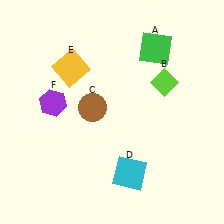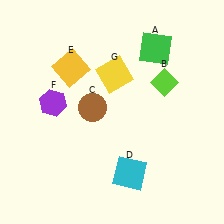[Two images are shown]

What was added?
A yellow square (G) was added in Image 2.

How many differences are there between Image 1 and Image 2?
There is 1 difference between the two images.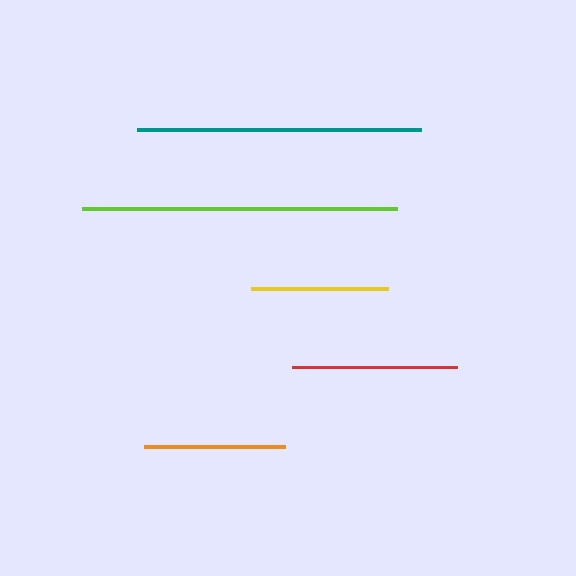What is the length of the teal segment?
The teal segment is approximately 284 pixels long.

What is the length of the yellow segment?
The yellow segment is approximately 137 pixels long.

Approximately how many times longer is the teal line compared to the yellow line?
The teal line is approximately 2.1 times the length of the yellow line.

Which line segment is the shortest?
The yellow line is the shortest at approximately 137 pixels.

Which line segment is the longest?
The lime line is the longest at approximately 315 pixels.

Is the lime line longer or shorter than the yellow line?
The lime line is longer than the yellow line.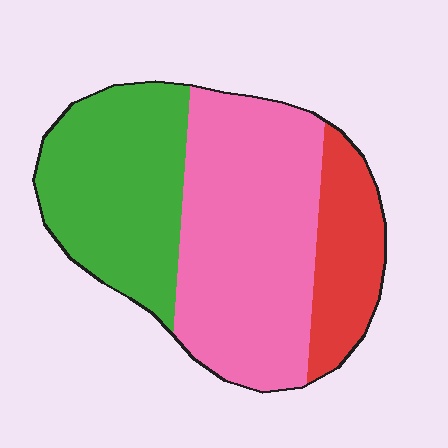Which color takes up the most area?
Pink, at roughly 50%.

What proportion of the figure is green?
Green covers around 35% of the figure.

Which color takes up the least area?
Red, at roughly 15%.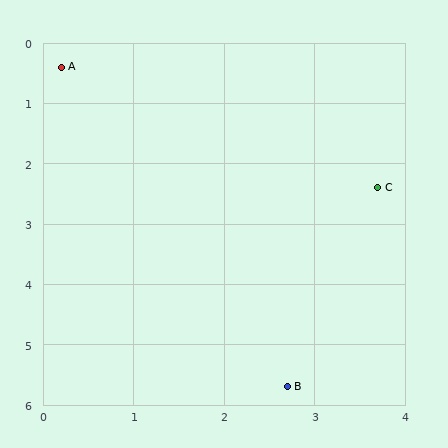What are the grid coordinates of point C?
Point C is at approximately (3.7, 2.4).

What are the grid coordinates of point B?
Point B is at approximately (2.7, 5.7).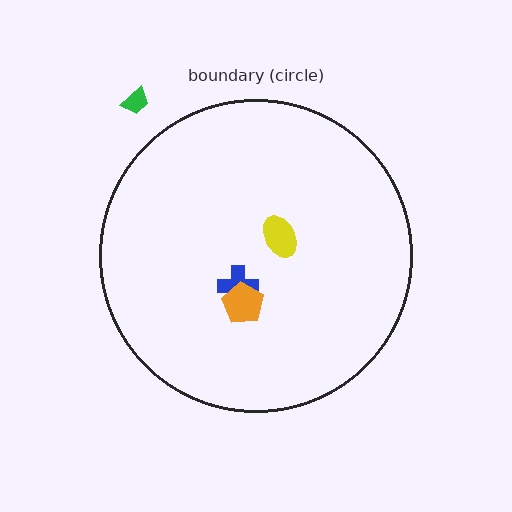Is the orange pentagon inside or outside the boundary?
Inside.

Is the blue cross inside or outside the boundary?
Inside.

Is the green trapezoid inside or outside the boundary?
Outside.